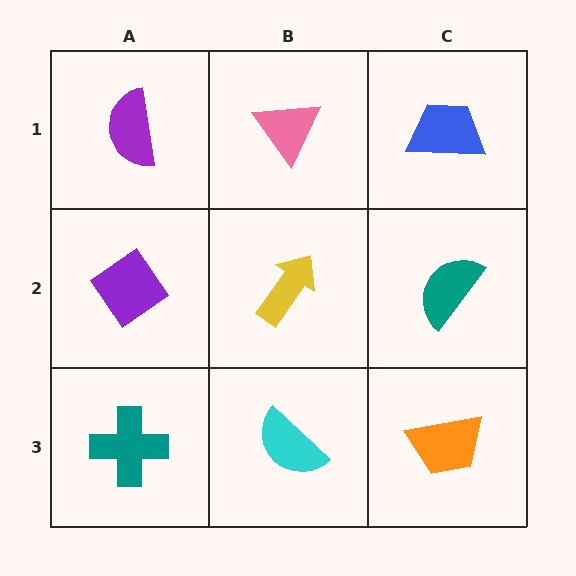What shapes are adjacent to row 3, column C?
A teal semicircle (row 2, column C), a cyan semicircle (row 3, column B).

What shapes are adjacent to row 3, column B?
A yellow arrow (row 2, column B), a teal cross (row 3, column A), an orange trapezoid (row 3, column C).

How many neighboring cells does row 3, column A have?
2.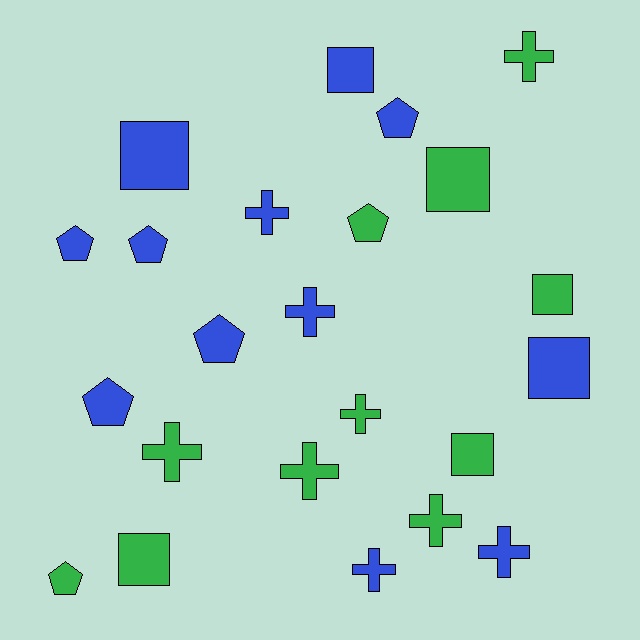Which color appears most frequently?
Blue, with 12 objects.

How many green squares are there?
There are 4 green squares.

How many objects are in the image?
There are 23 objects.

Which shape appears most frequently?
Cross, with 9 objects.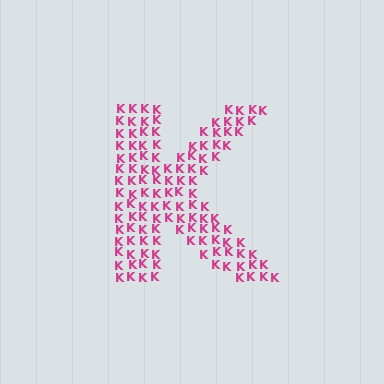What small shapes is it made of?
It is made of small letter K's.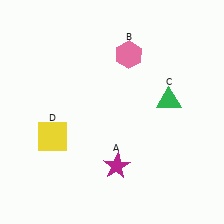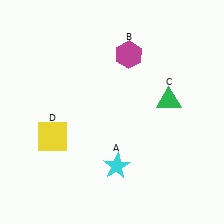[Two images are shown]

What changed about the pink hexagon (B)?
In Image 1, B is pink. In Image 2, it changed to magenta.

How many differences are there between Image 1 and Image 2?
There are 2 differences between the two images.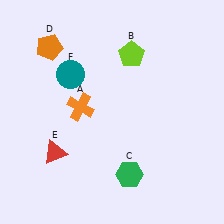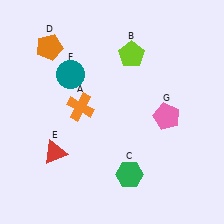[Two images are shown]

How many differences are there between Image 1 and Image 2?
There is 1 difference between the two images.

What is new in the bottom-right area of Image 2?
A pink pentagon (G) was added in the bottom-right area of Image 2.